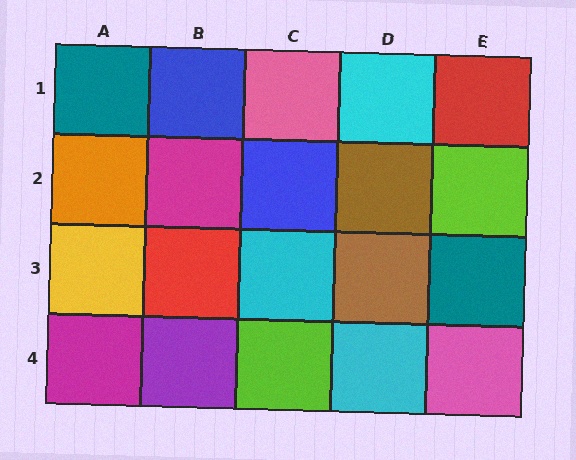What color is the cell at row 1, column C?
Pink.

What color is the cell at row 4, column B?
Purple.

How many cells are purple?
1 cell is purple.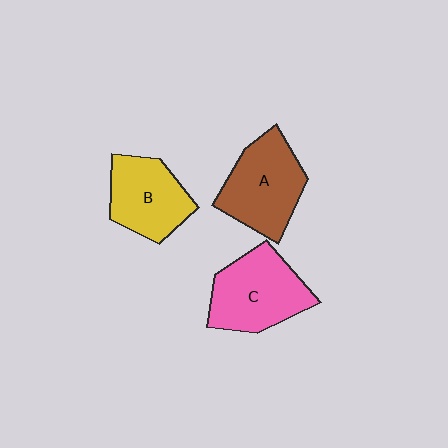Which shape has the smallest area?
Shape B (yellow).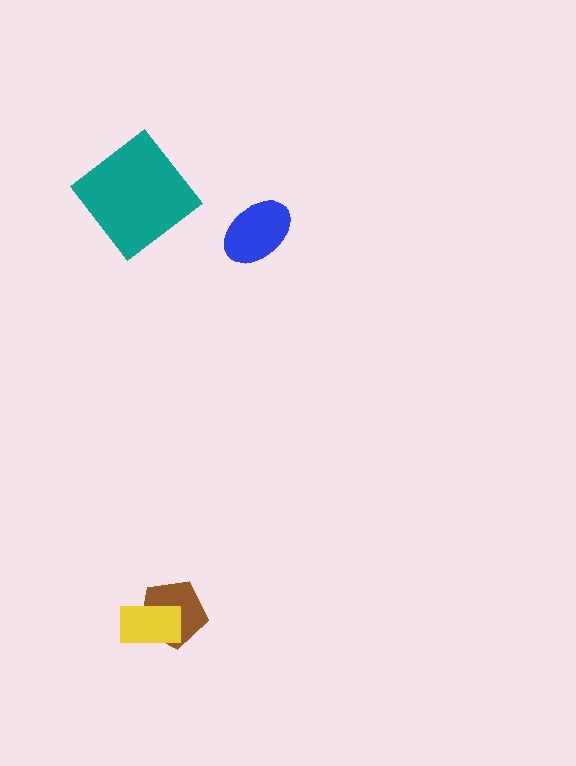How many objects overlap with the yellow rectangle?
1 object overlaps with the yellow rectangle.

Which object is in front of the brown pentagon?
The yellow rectangle is in front of the brown pentagon.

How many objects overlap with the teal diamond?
0 objects overlap with the teal diamond.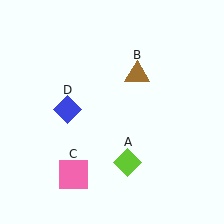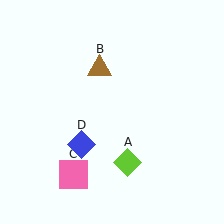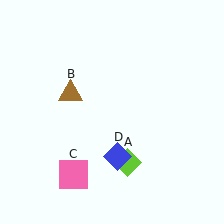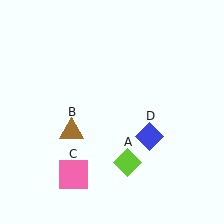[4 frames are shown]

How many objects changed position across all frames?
2 objects changed position: brown triangle (object B), blue diamond (object D).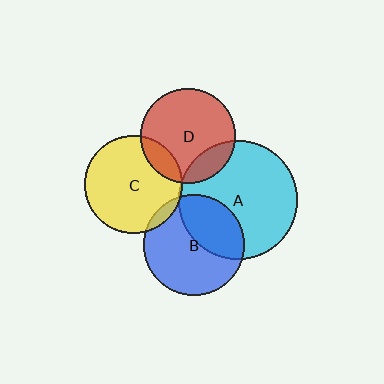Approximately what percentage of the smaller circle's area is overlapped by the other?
Approximately 35%.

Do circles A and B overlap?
Yes.